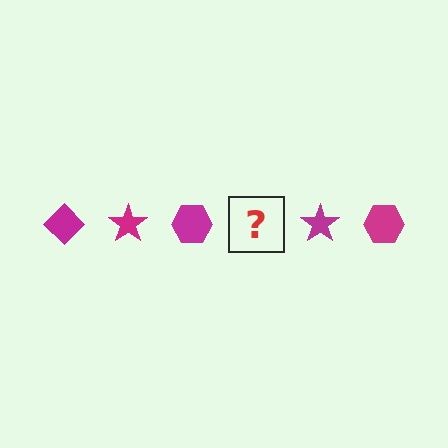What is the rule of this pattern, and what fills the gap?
The rule is that the pattern cycles through diamond, star, hexagon shapes in magenta. The gap should be filled with a magenta diamond.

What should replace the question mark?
The question mark should be replaced with a magenta diamond.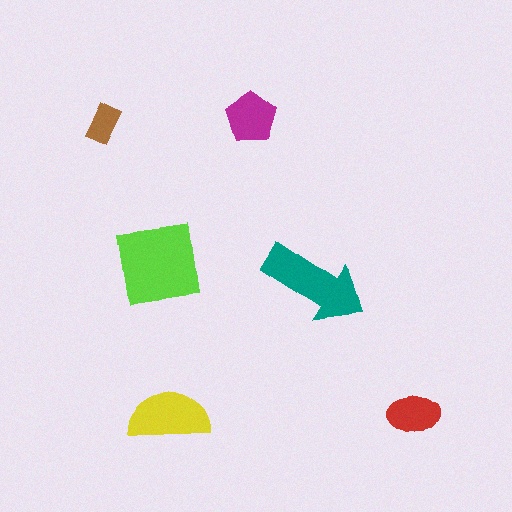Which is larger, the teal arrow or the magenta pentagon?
The teal arrow.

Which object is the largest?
The lime square.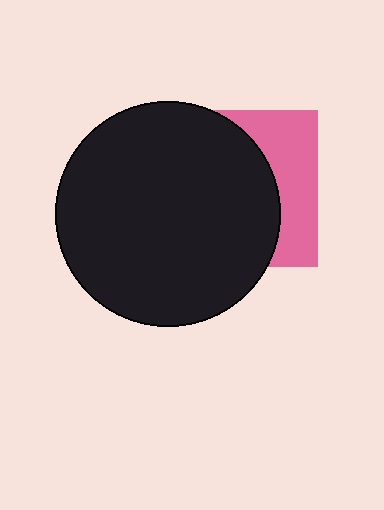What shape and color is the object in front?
The object in front is a black circle.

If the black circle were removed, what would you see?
You would see the complete pink square.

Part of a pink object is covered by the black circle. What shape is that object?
It is a square.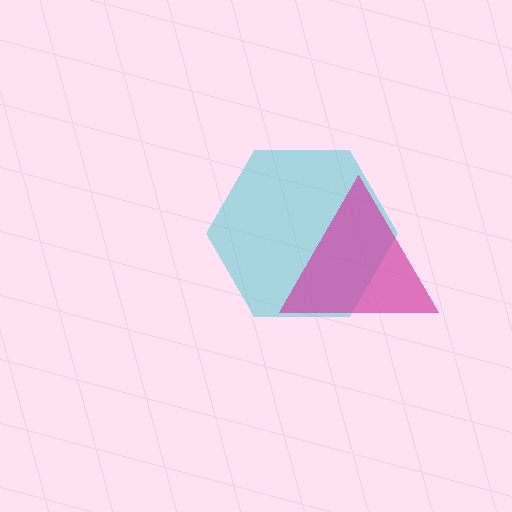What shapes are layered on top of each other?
The layered shapes are: a cyan hexagon, a magenta triangle.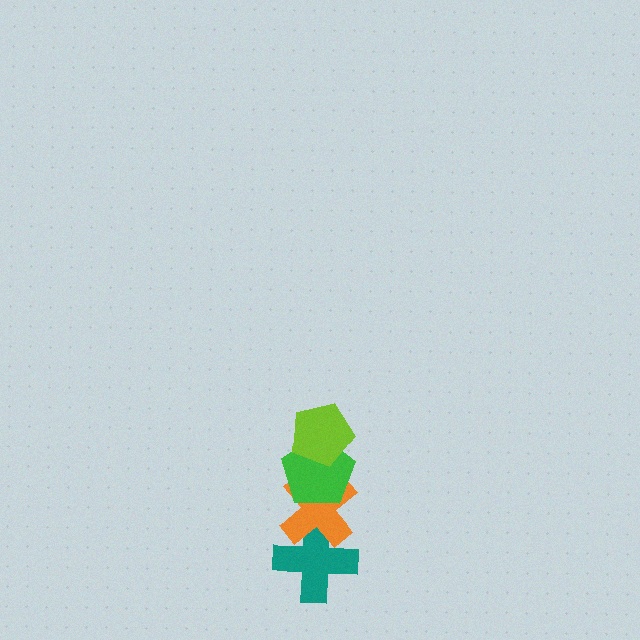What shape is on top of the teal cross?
The orange cross is on top of the teal cross.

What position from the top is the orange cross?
The orange cross is 3rd from the top.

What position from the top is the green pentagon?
The green pentagon is 2nd from the top.